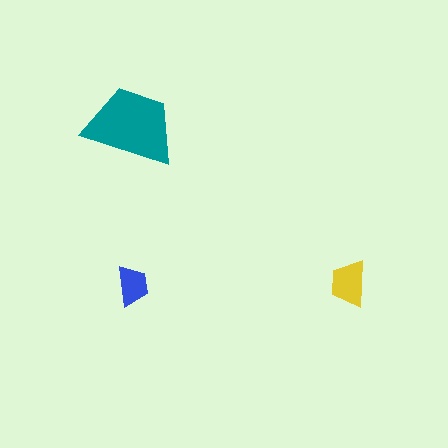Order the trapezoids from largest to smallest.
the teal one, the yellow one, the blue one.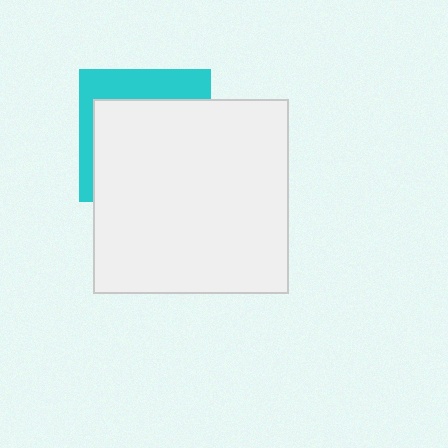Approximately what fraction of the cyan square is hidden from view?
Roughly 69% of the cyan square is hidden behind the white square.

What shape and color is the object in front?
The object in front is a white square.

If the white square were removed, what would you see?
You would see the complete cyan square.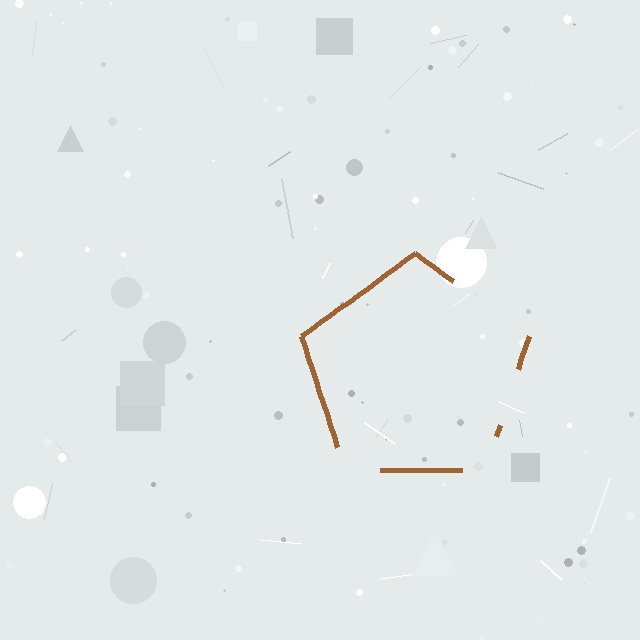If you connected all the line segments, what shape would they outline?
They would outline a pentagon.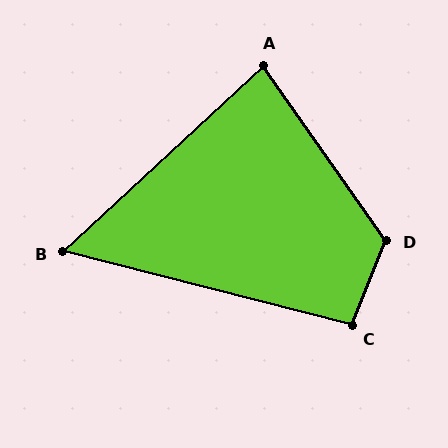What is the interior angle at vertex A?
Approximately 82 degrees (acute).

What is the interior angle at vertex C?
Approximately 98 degrees (obtuse).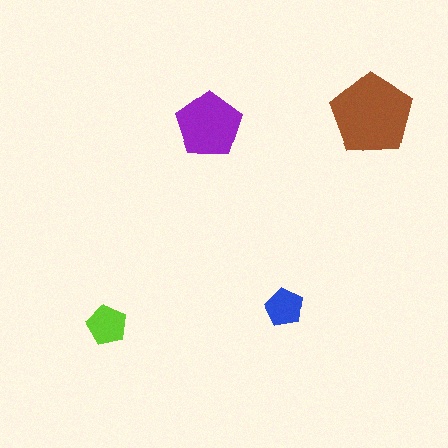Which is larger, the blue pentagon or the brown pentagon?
The brown one.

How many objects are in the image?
There are 4 objects in the image.